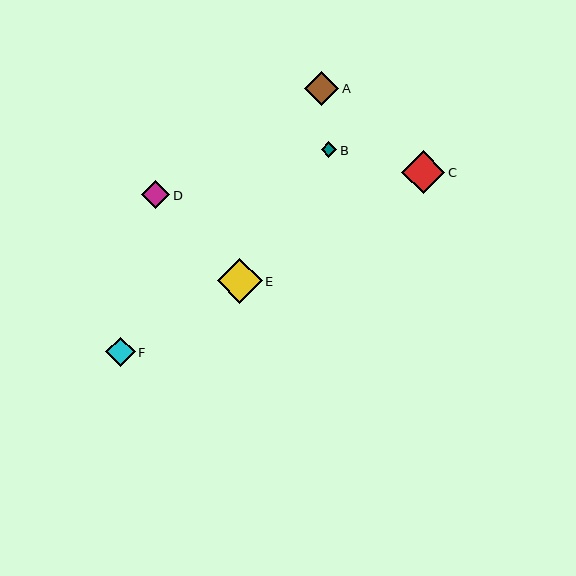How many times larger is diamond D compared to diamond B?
Diamond D is approximately 1.8 times the size of diamond B.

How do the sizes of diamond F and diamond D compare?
Diamond F and diamond D are approximately the same size.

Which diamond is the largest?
Diamond E is the largest with a size of approximately 45 pixels.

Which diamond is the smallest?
Diamond B is the smallest with a size of approximately 16 pixels.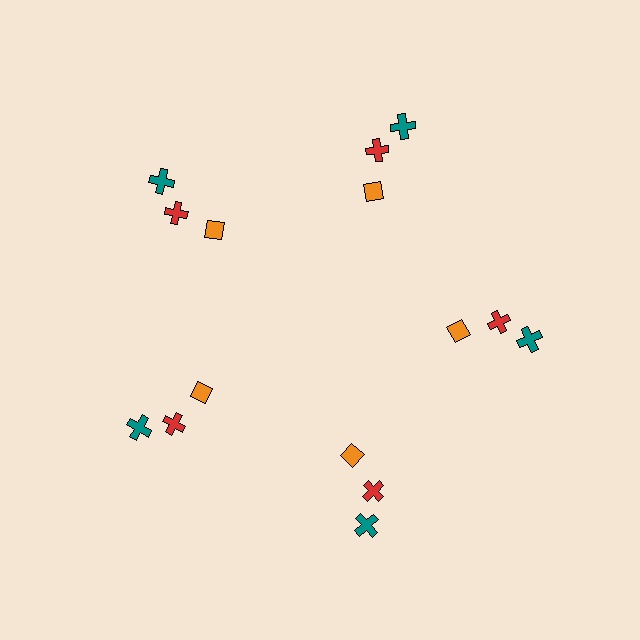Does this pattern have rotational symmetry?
Yes, this pattern has 5-fold rotational symmetry. It looks the same after rotating 72 degrees around the center.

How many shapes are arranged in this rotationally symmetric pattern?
There are 15 shapes, arranged in 5 groups of 3.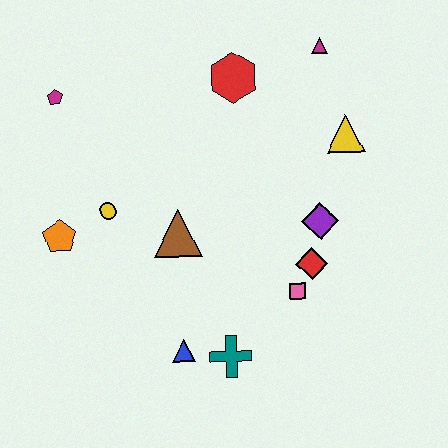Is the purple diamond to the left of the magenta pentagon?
No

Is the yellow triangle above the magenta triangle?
No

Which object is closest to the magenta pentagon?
The yellow circle is closest to the magenta pentagon.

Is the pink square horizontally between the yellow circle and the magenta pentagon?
No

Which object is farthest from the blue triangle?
The magenta triangle is farthest from the blue triangle.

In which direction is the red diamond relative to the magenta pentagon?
The red diamond is to the right of the magenta pentagon.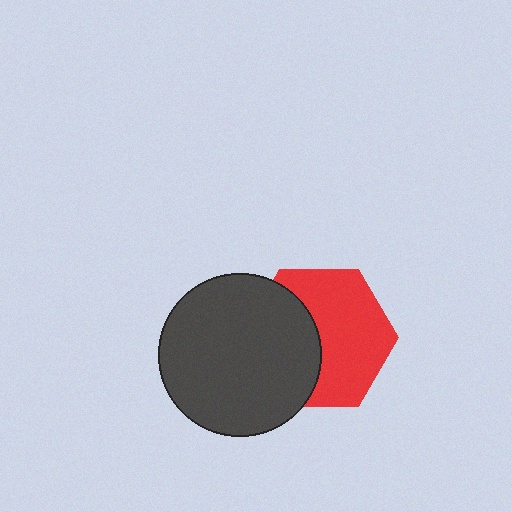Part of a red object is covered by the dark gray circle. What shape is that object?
It is a hexagon.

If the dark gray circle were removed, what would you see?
You would see the complete red hexagon.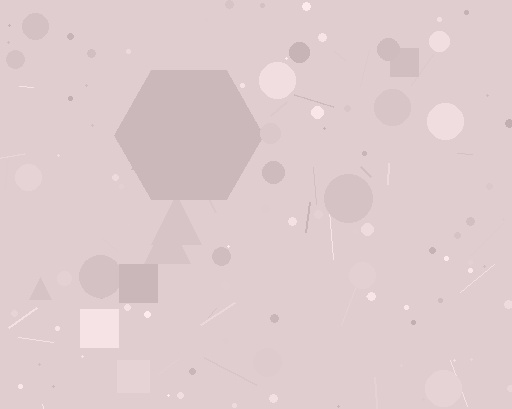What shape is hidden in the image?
A hexagon is hidden in the image.